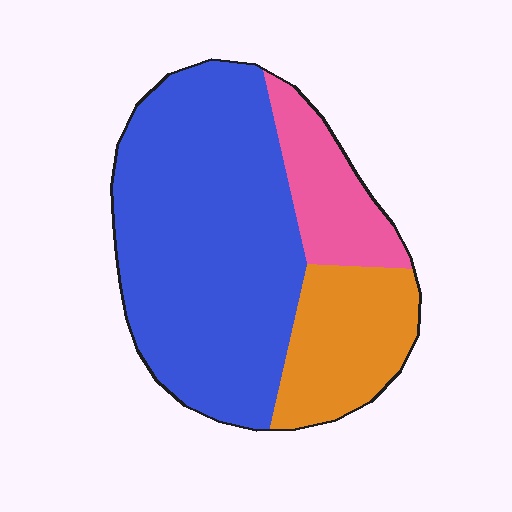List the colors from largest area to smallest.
From largest to smallest: blue, orange, pink.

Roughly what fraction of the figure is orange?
Orange covers 21% of the figure.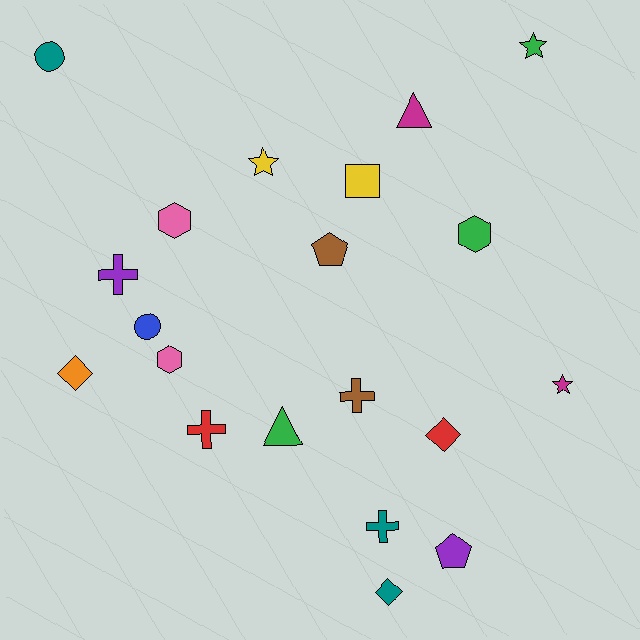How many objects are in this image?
There are 20 objects.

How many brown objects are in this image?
There are 2 brown objects.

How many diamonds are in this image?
There are 3 diamonds.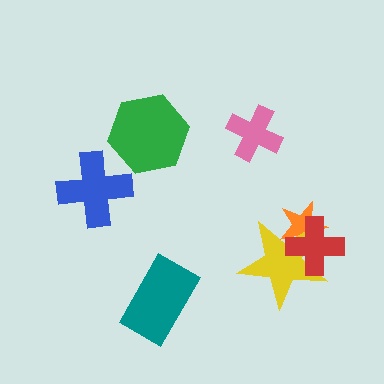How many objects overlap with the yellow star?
2 objects overlap with the yellow star.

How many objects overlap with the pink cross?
0 objects overlap with the pink cross.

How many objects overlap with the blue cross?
0 objects overlap with the blue cross.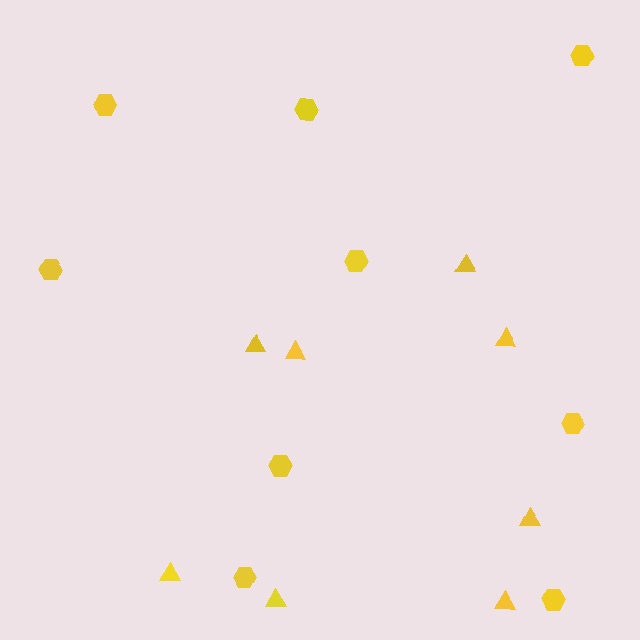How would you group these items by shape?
There are 2 groups: one group of triangles (8) and one group of hexagons (9).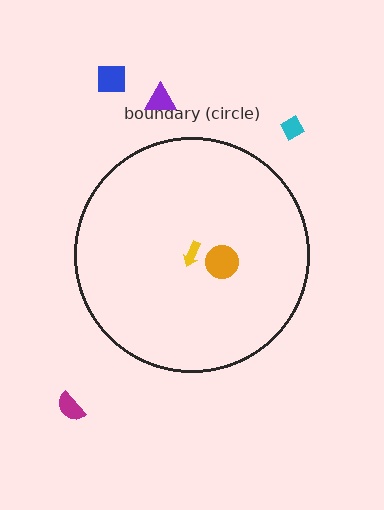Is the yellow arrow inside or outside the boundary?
Inside.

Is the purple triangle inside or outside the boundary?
Outside.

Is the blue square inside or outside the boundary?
Outside.